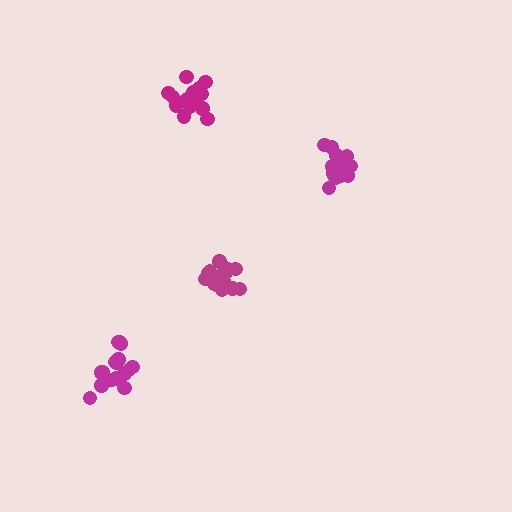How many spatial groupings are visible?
There are 4 spatial groupings.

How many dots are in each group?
Group 1: 17 dots, Group 2: 17 dots, Group 3: 13 dots, Group 4: 16 dots (63 total).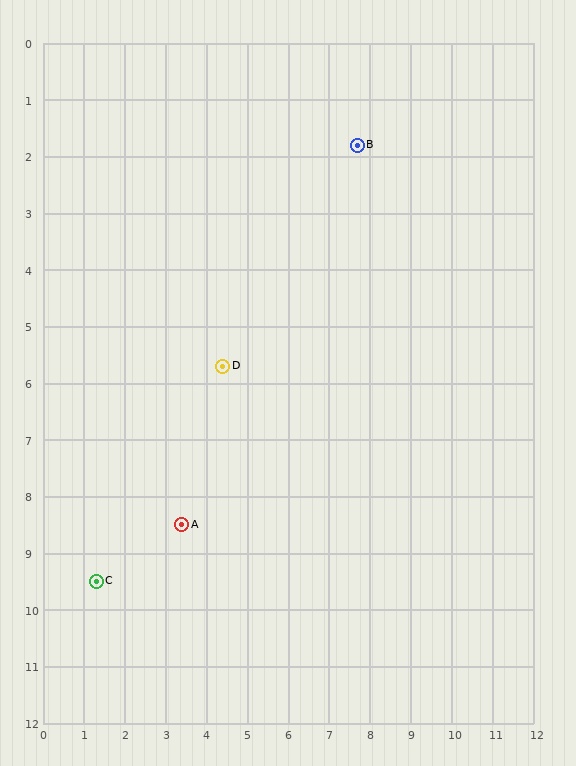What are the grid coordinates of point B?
Point B is at approximately (7.7, 1.8).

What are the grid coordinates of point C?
Point C is at approximately (1.3, 9.5).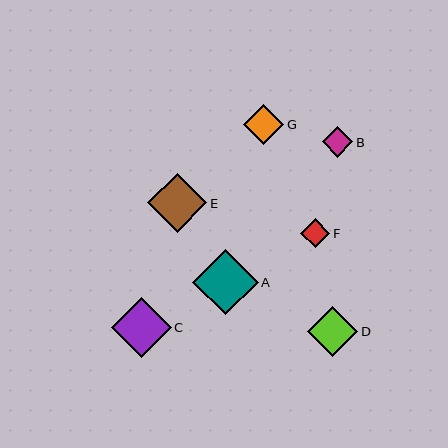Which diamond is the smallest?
Diamond F is the smallest with a size of approximately 29 pixels.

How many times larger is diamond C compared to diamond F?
Diamond C is approximately 2.1 times the size of diamond F.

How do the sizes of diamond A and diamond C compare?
Diamond A and diamond C are approximately the same size.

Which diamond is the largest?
Diamond A is the largest with a size of approximately 65 pixels.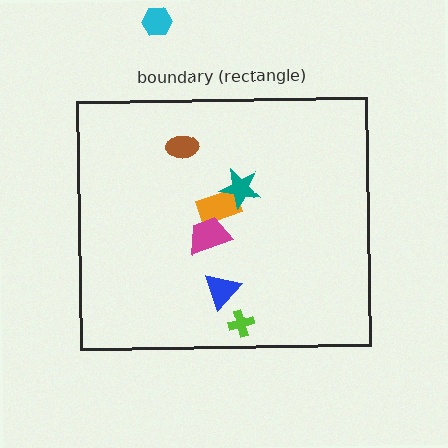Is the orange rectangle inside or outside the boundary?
Inside.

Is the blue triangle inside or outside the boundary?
Inside.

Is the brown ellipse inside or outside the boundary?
Inside.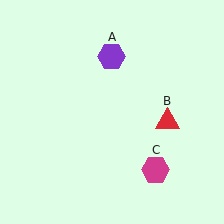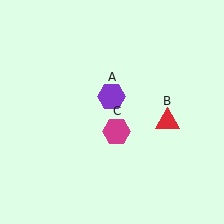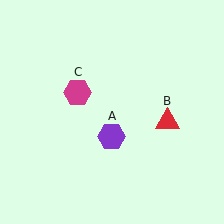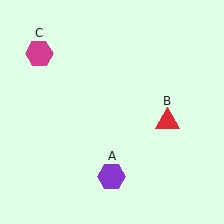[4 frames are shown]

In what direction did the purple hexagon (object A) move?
The purple hexagon (object A) moved down.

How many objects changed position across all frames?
2 objects changed position: purple hexagon (object A), magenta hexagon (object C).